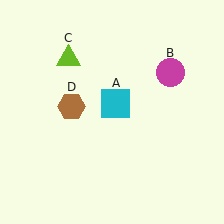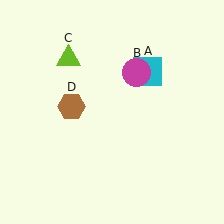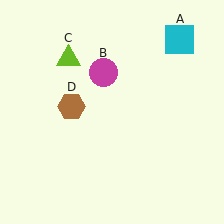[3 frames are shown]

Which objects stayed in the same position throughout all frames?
Lime triangle (object C) and brown hexagon (object D) remained stationary.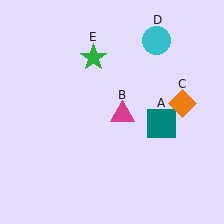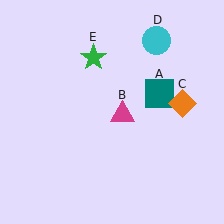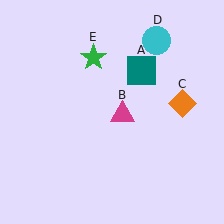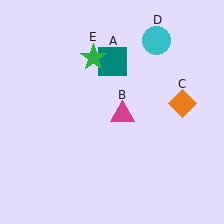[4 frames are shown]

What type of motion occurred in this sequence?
The teal square (object A) rotated counterclockwise around the center of the scene.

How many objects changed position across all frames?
1 object changed position: teal square (object A).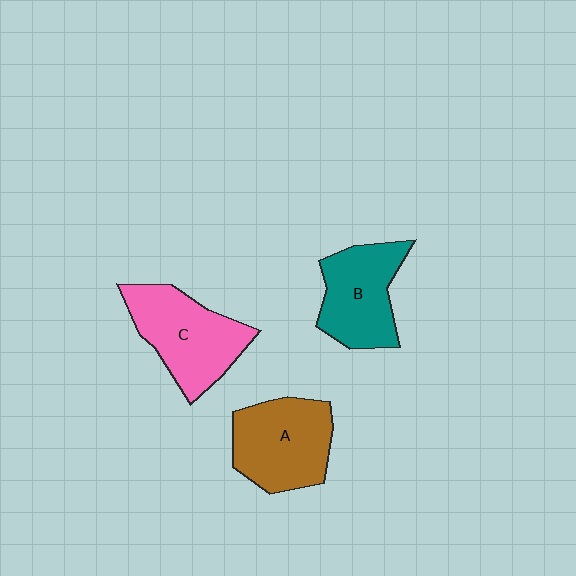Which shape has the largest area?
Shape C (pink).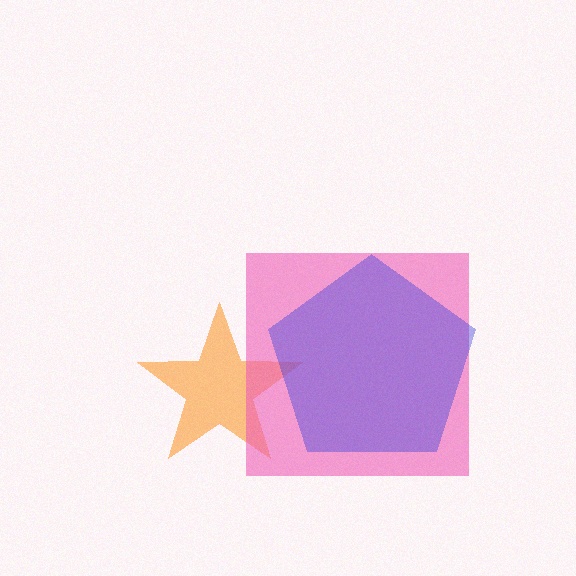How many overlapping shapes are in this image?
There are 3 overlapping shapes in the image.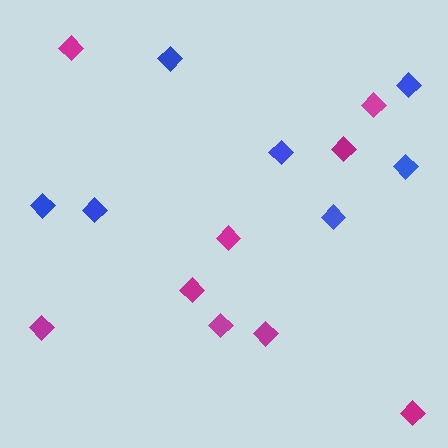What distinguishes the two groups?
There are 2 groups: one group of magenta diamonds (9) and one group of blue diamonds (7).